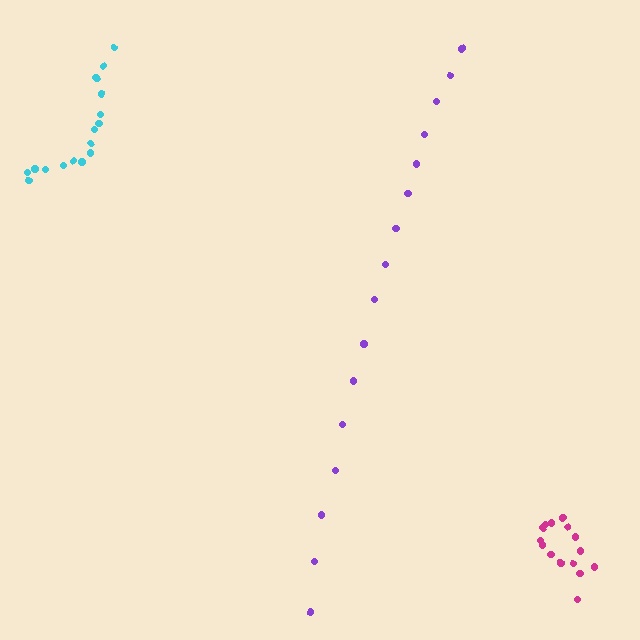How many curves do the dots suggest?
There are 3 distinct paths.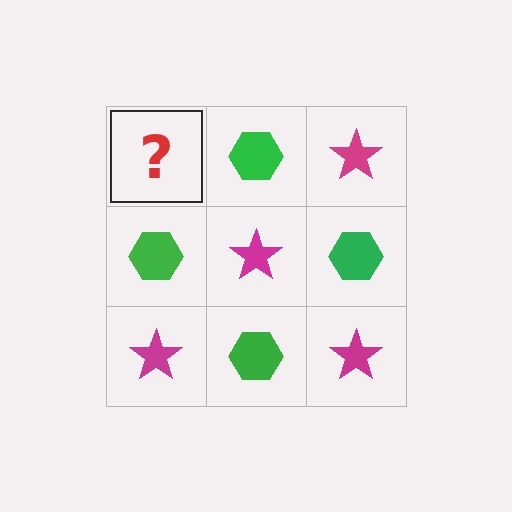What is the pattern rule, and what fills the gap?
The rule is that it alternates magenta star and green hexagon in a checkerboard pattern. The gap should be filled with a magenta star.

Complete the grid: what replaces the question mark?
The question mark should be replaced with a magenta star.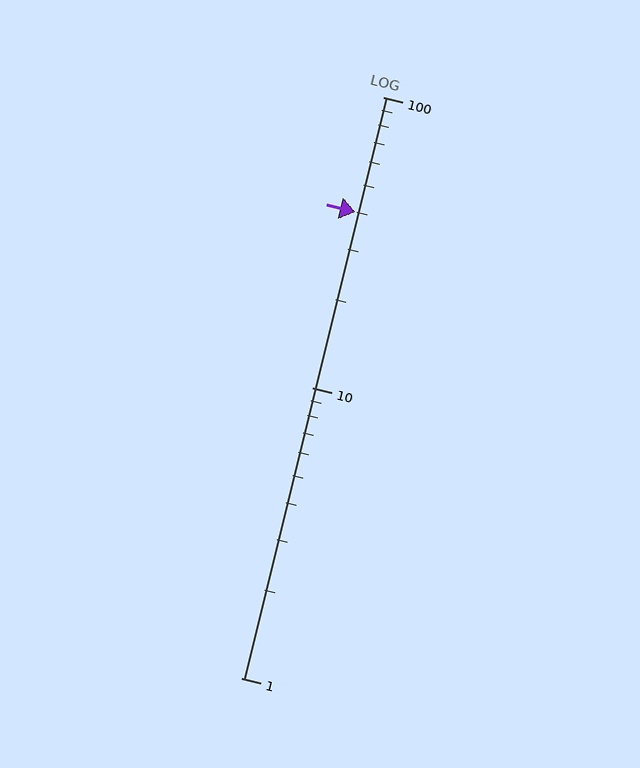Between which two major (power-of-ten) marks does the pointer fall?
The pointer is between 10 and 100.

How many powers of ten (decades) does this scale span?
The scale spans 2 decades, from 1 to 100.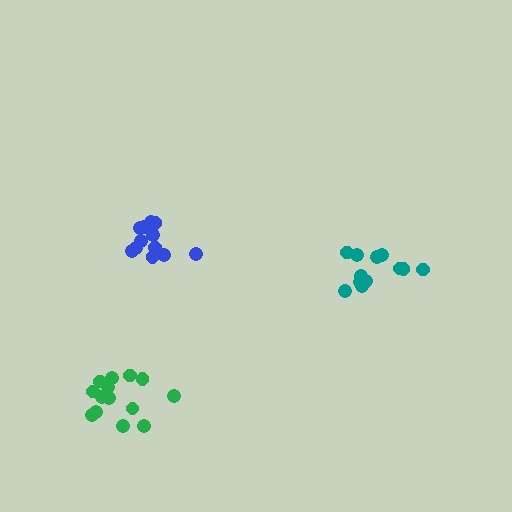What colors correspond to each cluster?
The clusters are colored: teal, blue, green.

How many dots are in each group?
Group 1: 12 dots, Group 2: 13 dots, Group 3: 14 dots (39 total).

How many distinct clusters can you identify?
There are 3 distinct clusters.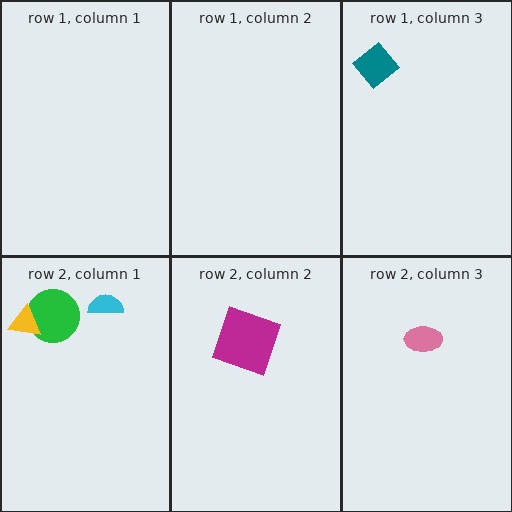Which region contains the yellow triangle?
The row 2, column 1 region.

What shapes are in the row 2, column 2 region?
The magenta square.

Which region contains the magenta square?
The row 2, column 2 region.